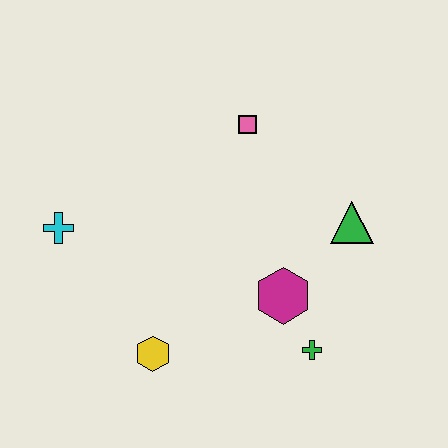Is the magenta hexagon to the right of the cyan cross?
Yes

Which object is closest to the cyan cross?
The yellow hexagon is closest to the cyan cross.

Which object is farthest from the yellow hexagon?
The pink square is farthest from the yellow hexagon.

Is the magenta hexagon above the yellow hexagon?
Yes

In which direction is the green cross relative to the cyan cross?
The green cross is to the right of the cyan cross.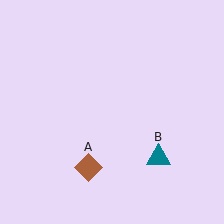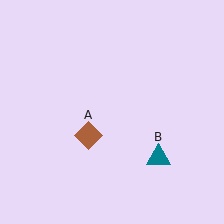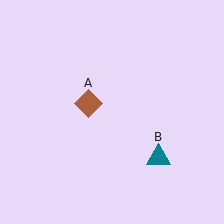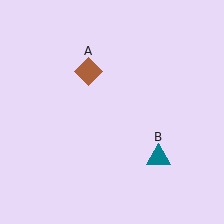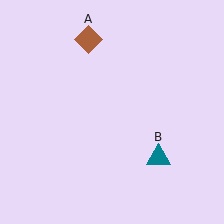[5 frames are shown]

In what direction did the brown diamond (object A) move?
The brown diamond (object A) moved up.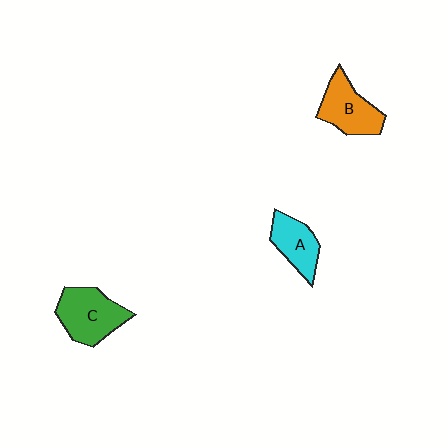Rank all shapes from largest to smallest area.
From largest to smallest: C (green), B (orange), A (cyan).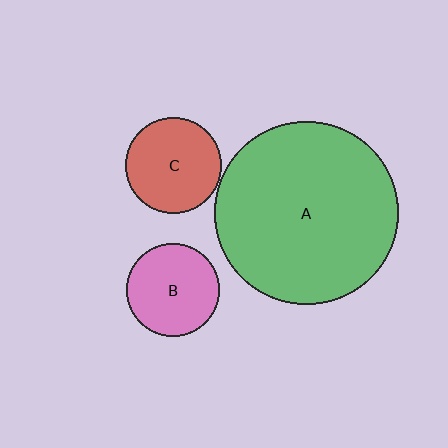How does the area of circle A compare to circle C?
Approximately 3.6 times.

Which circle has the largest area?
Circle A (green).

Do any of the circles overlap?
No, none of the circles overlap.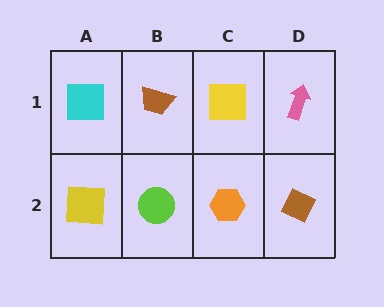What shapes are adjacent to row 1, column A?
A yellow square (row 2, column A), a brown trapezoid (row 1, column B).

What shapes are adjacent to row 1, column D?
A brown diamond (row 2, column D), a yellow square (row 1, column C).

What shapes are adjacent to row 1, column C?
An orange hexagon (row 2, column C), a brown trapezoid (row 1, column B), a pink arrow (row 1, column D).